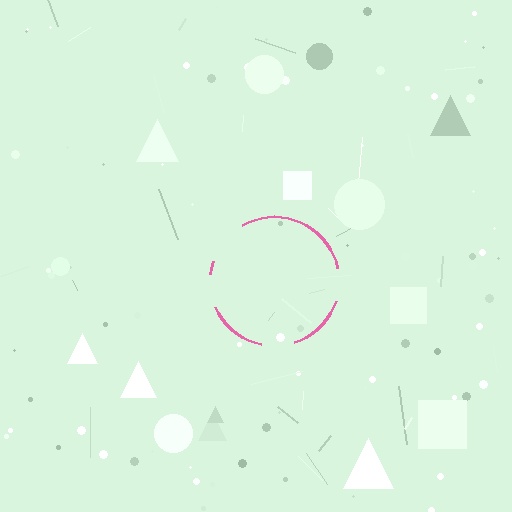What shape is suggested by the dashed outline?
The dashed outline suggests a circle.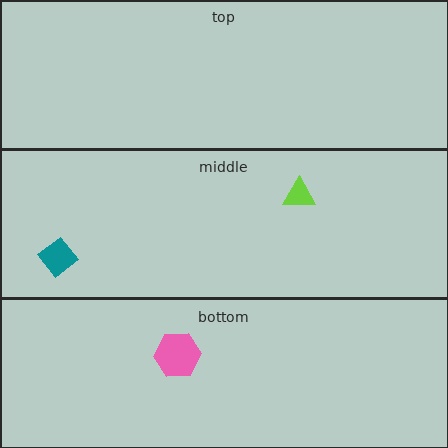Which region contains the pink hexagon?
The bottom region.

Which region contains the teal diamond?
The middle region.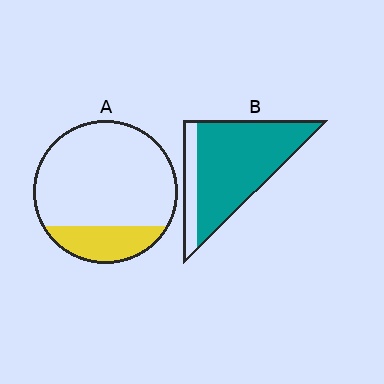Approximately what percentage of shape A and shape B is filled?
A is approximately 20% and B is approximately 80%.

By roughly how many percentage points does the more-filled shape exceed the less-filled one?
By roughly 60 percentage points (B over A).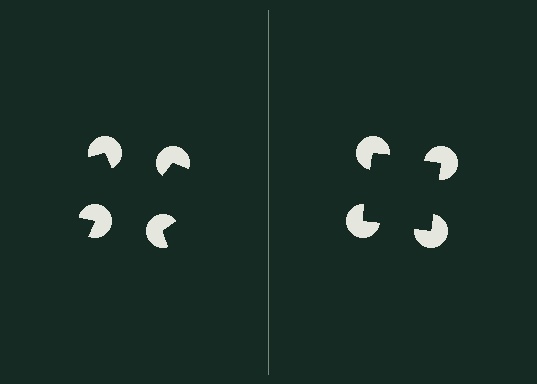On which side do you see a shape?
An illusory square appears on the right side. On the left side the wedge cuts are rotated, so no coherent shape forms.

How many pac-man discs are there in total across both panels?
8 — 4 on each side.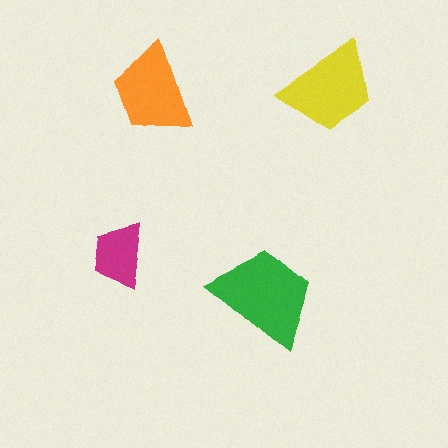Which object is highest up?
The orange trapezoid is topmost.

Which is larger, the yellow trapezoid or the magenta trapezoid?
The yellow one.